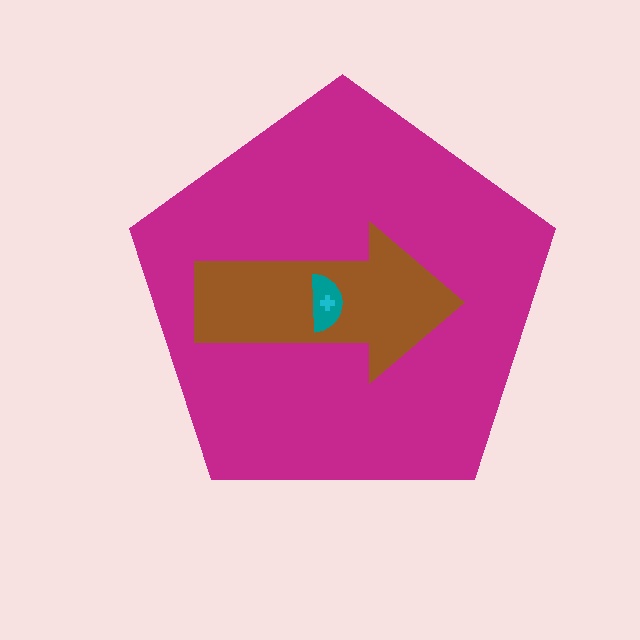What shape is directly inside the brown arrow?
The teal semicircle.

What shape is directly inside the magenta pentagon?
The brown arrow.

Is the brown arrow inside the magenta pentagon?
Yes.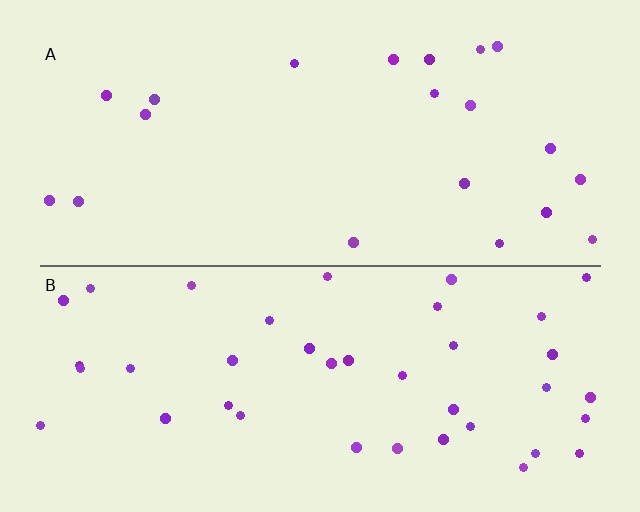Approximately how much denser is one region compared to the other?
Approximately 2.0× — region B over region A.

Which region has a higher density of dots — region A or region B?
B (the bottom).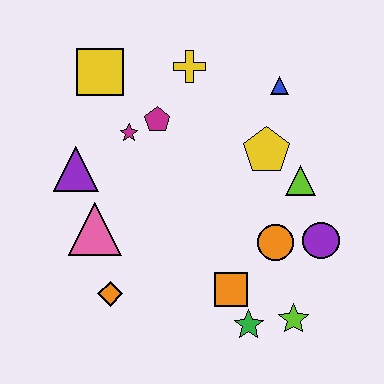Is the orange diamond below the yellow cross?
Yes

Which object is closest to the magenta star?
The magenta pentagon is closest to the magenta star.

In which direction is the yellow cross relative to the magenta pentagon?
The yellow cross is above the magenta pentagon.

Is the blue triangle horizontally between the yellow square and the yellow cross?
No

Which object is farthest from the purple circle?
The yellow square is farthest from the purple circle.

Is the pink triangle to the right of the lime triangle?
No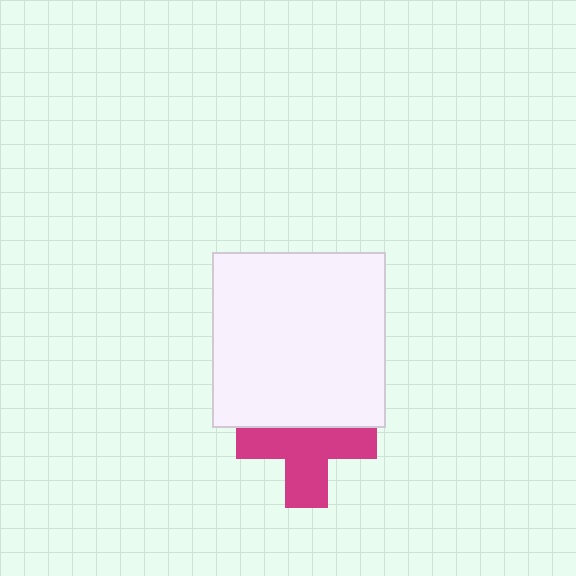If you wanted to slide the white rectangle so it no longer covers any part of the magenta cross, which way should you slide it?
Slide it up — that is the most direct way to separate the two shapes.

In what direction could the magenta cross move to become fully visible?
The magenta cross could move down. That would shift it out from behind the white rectangle entirely.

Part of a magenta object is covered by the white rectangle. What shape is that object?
It is a cross.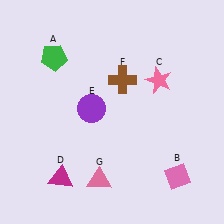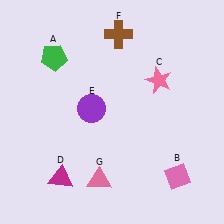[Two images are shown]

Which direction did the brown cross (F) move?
The brown cross (F) moved up.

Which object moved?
The brown cross (F) moved up.